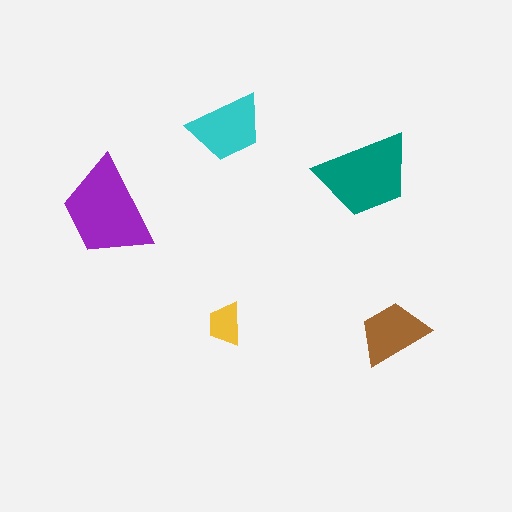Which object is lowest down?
The brown trapezoid is bottommost.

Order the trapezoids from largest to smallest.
the purple one, the teal one, the cyan one, the brown one, the yellow one.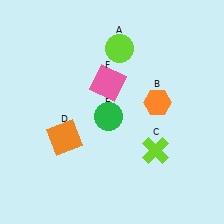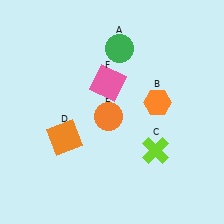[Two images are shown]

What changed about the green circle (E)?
In Image 1, E is green. In Image 2, it changed to orange.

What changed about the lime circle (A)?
In Image 1, A is lime. In Image 2, it changed to green.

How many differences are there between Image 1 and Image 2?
There are 2 differences between the two images.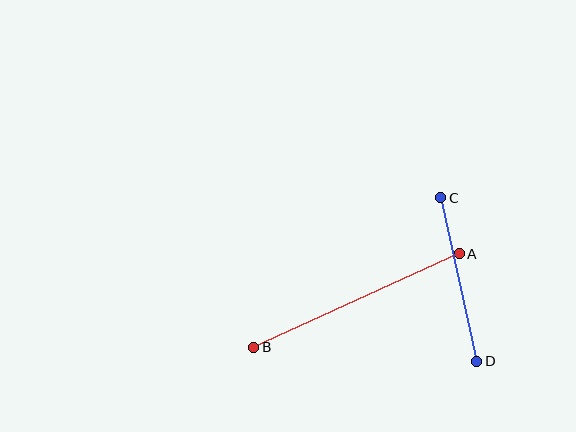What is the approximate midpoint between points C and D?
The midpoint is at approximately (459, 280) pixels.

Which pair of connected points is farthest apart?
Points A and B are farthest apart.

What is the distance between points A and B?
The distance is approximately 226 pixels.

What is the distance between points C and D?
The distance is approximately 167 pixels.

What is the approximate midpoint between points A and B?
The midpoint is at approximately (356, 300) pixels.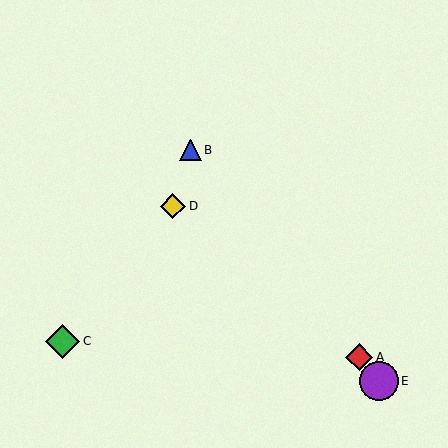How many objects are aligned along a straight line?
3 objects (A, B, E) are aligned along a straight line.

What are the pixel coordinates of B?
Object B is at (190, 150).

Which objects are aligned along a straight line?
Objects A, B, E are aligned along a straight line.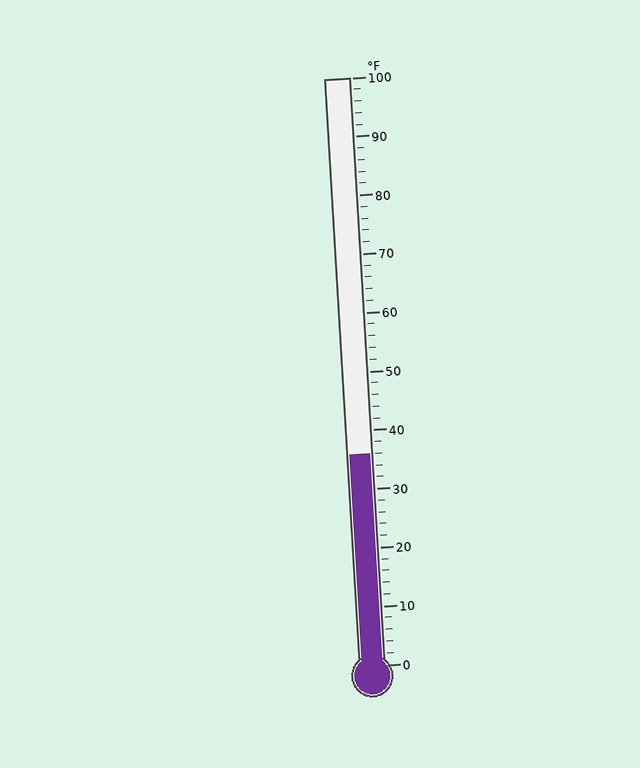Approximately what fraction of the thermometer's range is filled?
The thermometer is filled to approximately 35% of its range.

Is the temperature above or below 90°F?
The temperature is below 90°F.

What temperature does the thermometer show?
The thermometer shows approximately 36°F.